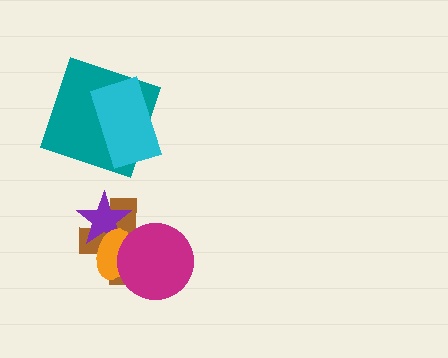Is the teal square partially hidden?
Yes, it is partially covered by another shape.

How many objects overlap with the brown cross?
3 objects overlap with the brown cross.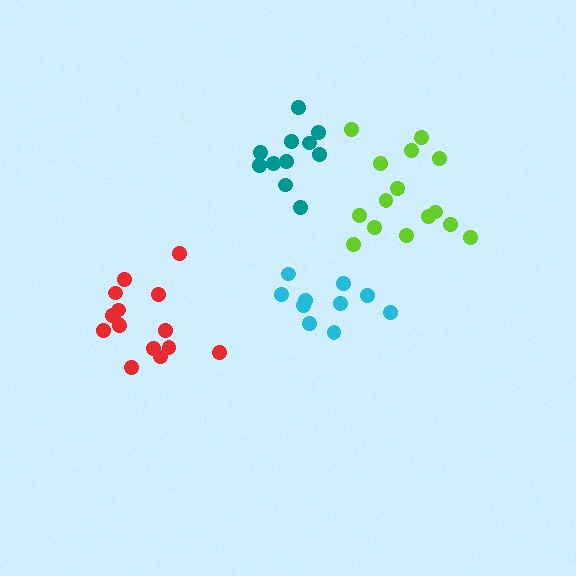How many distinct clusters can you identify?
There are 4 distinct clusters.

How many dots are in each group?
Group 1: 10 dots, Group 2: 15 dots, Group 3: 15 dots, Group 4: 11 dots (51 total).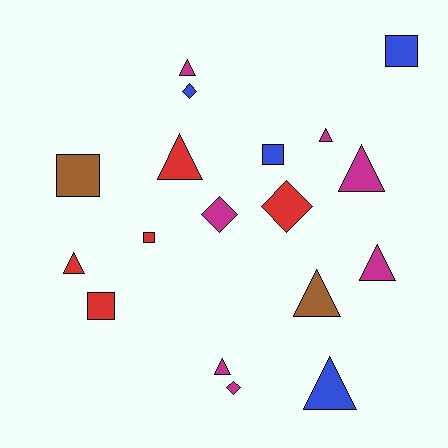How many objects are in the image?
There are 18 objects.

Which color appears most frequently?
Magenta, with 7 objects.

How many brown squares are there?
There is 1 brown square.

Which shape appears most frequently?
Triangle, with 9 objects.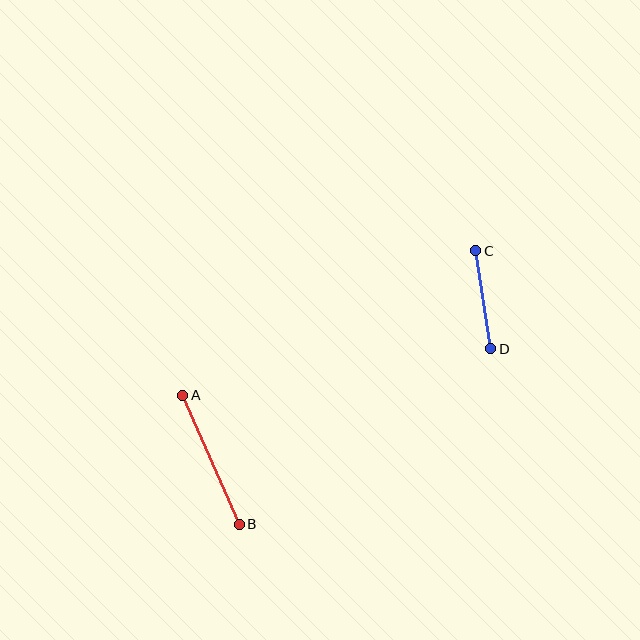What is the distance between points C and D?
The distance is approximately 99 pixels.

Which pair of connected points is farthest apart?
Points A and B are farthest apart.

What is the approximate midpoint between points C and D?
The midpoint is at approximately (483, 300) pixels.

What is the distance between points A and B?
The distance is approximately 141 pixels.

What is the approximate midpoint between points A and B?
The midpoint is at approximately (211, 460) pixels.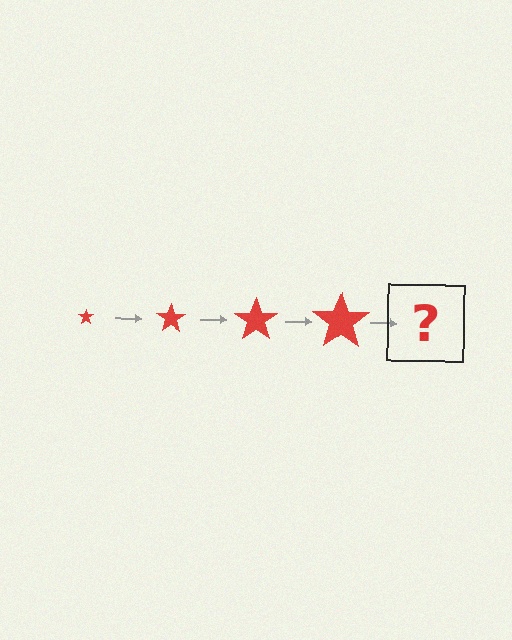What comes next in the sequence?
The next element should be a red star, larger than the previous one.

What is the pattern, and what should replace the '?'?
The pattern is that the star gets progressively larger each step. The '?' should be a red star, larger than the previous one.